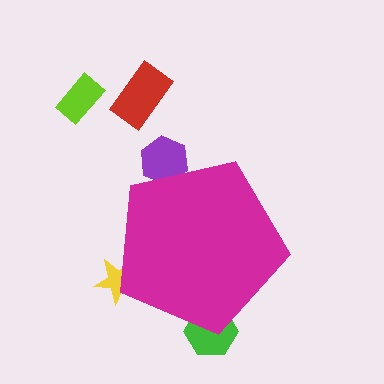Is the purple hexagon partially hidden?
Yes, the purple hexagon is partially hidden behind the magenta pentagon.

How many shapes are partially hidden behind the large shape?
3 shapes are partially hidden.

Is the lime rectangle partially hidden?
No, the lime rectangle is fully visible.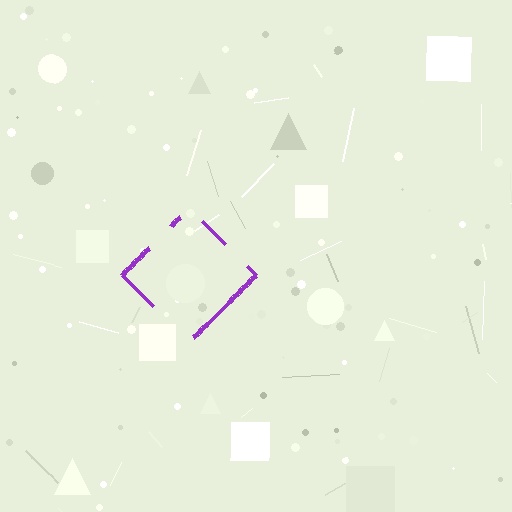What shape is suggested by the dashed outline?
The dashed outline suggests a diamond.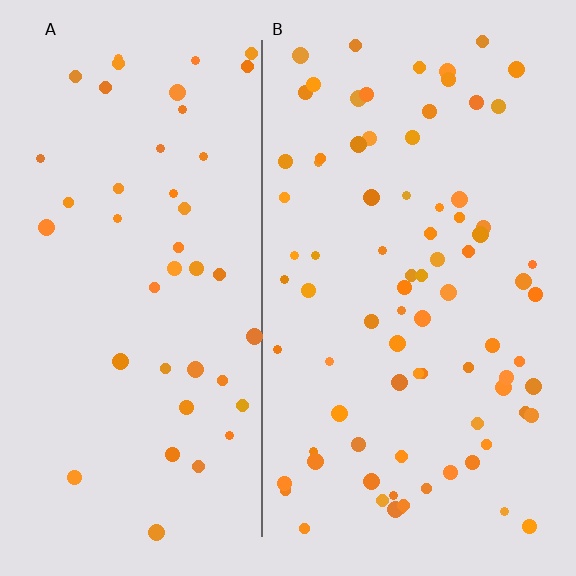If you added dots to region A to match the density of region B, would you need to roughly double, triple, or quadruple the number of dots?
Approximately double.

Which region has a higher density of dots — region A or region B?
B (the right).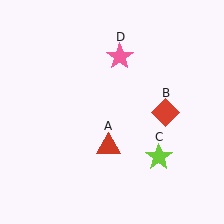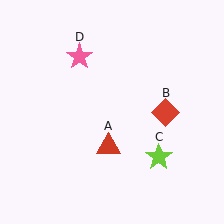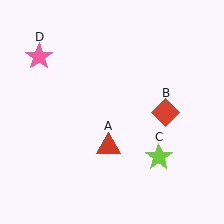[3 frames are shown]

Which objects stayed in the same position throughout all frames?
Red triangle (object A) and red diamond (object B) and lime star (object C) remained stationary.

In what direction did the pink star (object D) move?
The pink star (object D) moved left.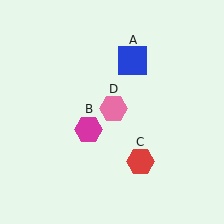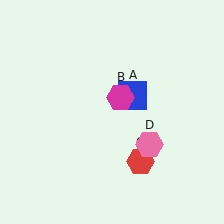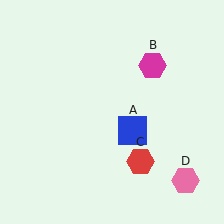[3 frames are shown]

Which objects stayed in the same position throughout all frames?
Red hexagon (object C) remained stationary.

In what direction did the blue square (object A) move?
The blue square (object A) moved down.